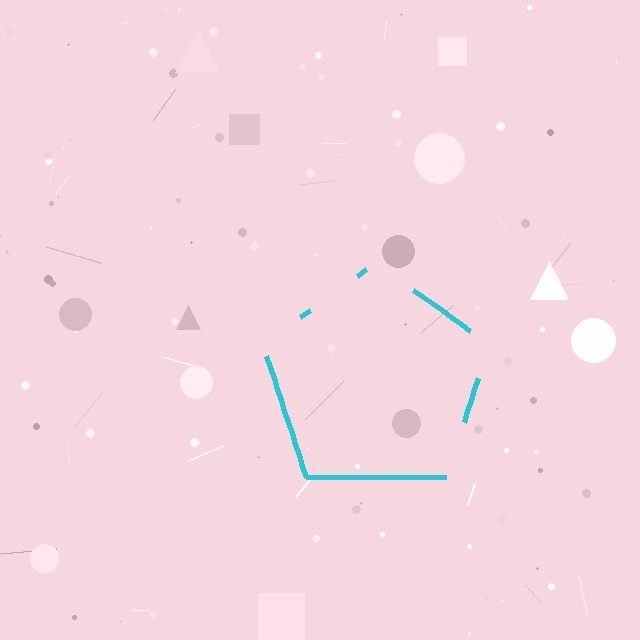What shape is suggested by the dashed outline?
The dashed outline suggests a pentagon.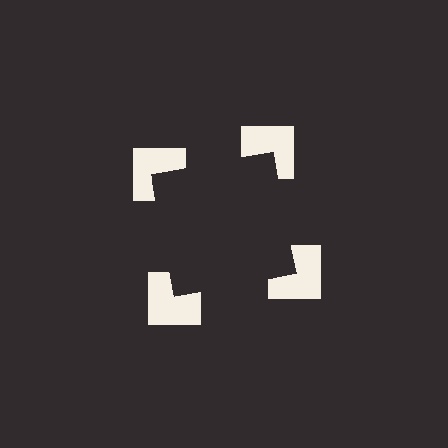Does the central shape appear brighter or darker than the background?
It typically appears slightly darker than the background, even though no actual brightness change is drawn.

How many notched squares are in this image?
There are 4 — one at each vertex of the illusory square.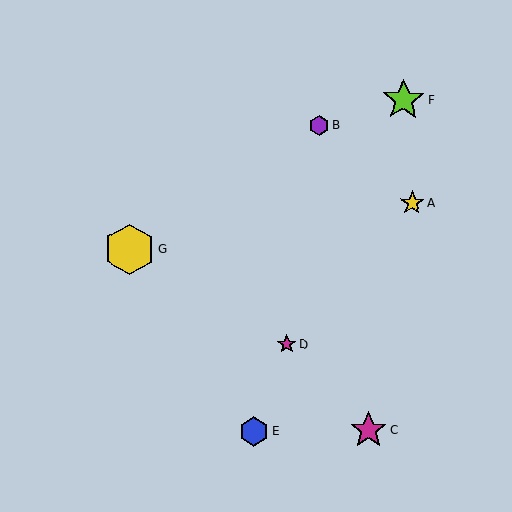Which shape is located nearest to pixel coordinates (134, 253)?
The yellow hexagon (labeled G) at (130, 249) is nearest to that location.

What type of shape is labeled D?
Shape D is a magenta star.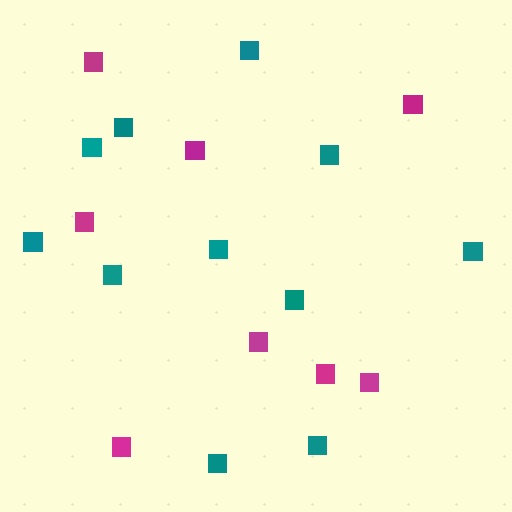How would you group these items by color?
There are 2 groups: one group of teal squares (11) and one group of magenta squares (8).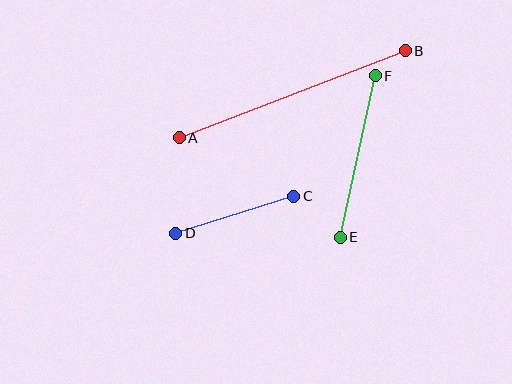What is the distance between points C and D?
The distance is approximately 124 pixels.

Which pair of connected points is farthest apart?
Points A and B are farthest apart.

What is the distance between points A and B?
The distance is approximately 242 pixels.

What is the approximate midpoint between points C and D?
The midpoint is at approximately (235, 215) pixels.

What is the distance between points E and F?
The distance is approximately 166 pixels.